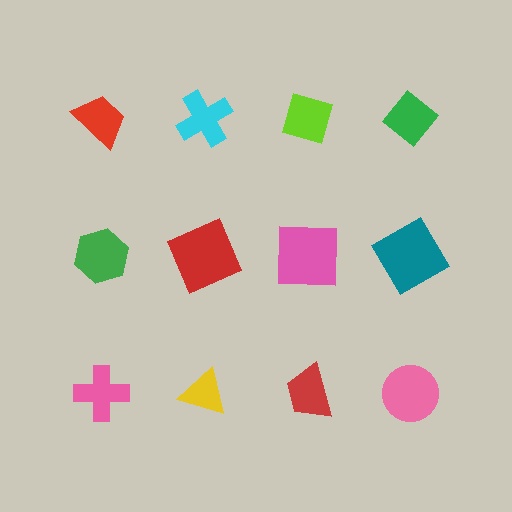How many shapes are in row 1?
4 shapes.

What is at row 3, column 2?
A yellow triangle.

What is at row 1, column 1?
A red trapezoid.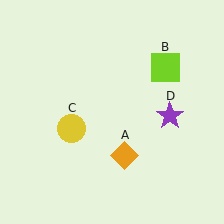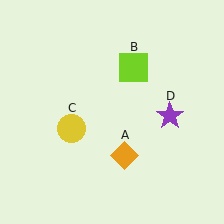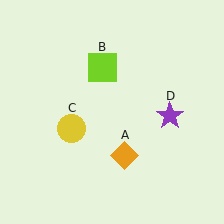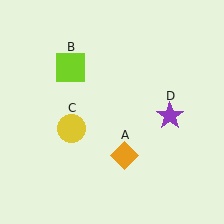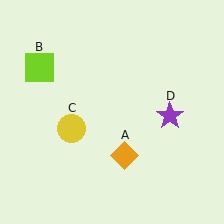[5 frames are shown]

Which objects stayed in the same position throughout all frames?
Orange diamond (object A) and yellow circle (object C) and purple star (object D) remained stationary.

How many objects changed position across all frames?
1 object changed position: lime square (object B).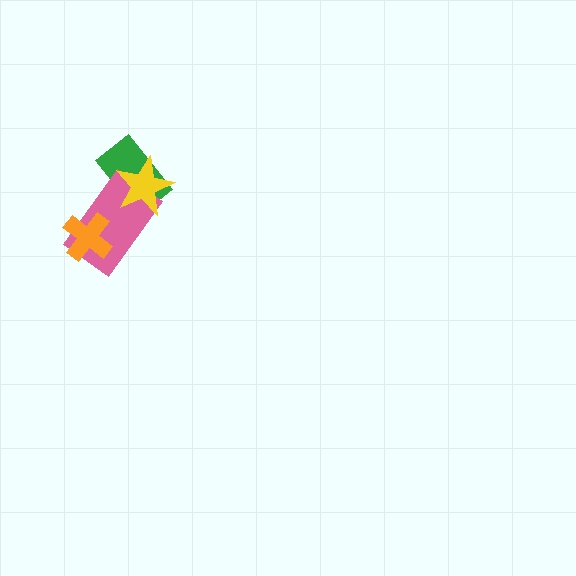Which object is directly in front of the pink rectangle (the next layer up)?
The yellow star is directly in front of the pink rectangle.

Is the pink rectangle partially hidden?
Yes, it is partially covered by another shape.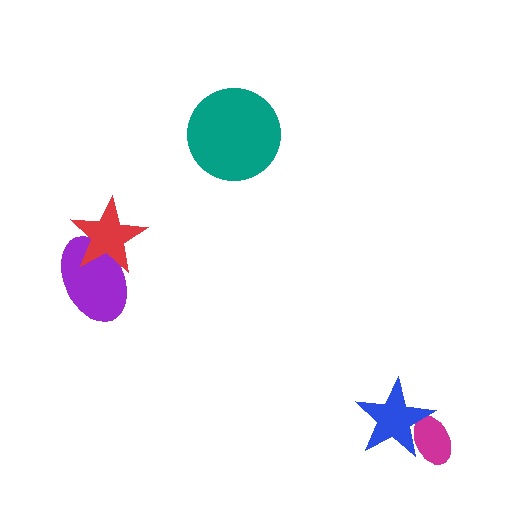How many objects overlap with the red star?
1 object overlaps with the red star.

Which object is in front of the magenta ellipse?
The blue star is in front of the magenta ellipse.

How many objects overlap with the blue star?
1 object overlaps with the blue star.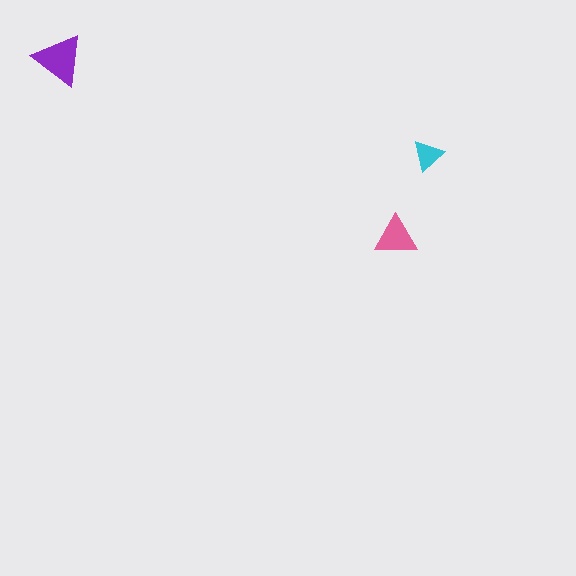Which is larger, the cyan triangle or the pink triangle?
The pink one.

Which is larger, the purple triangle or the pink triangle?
The purple one.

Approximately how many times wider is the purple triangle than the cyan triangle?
About 1.5 times wider.